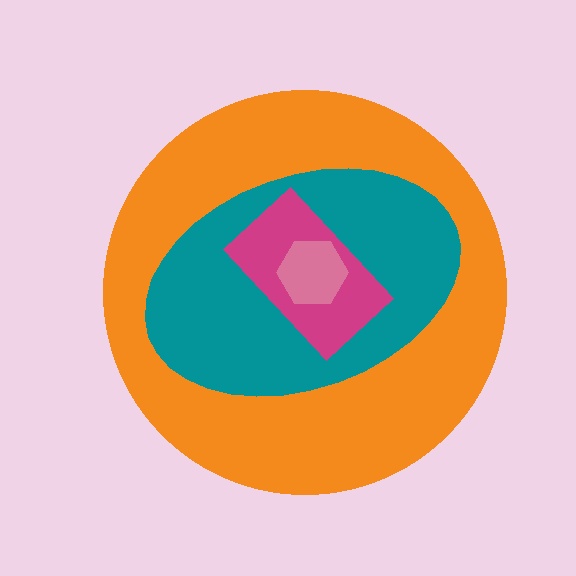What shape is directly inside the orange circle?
The teal ellipse.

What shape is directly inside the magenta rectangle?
The pink hexagon.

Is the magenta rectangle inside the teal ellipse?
Yes.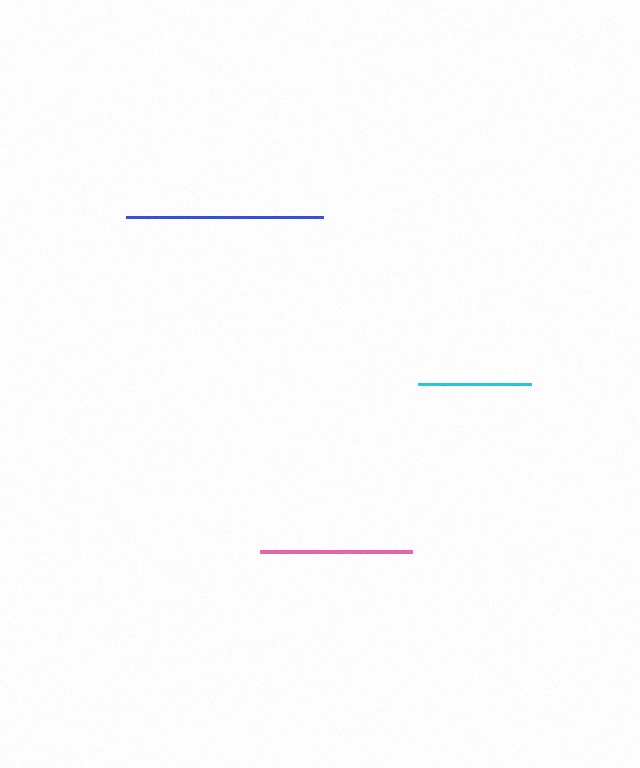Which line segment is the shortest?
The cyan line is the shortest at approximately 113 pixels.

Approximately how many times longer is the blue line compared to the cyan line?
The blue line is approximately 1.7 times the length of the cyan line.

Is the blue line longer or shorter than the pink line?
The blue line is longer than the pink line.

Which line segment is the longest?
The blue line is the longest at approximately 197 pixels.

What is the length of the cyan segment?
The cyan segment is approximately 113 pixels long.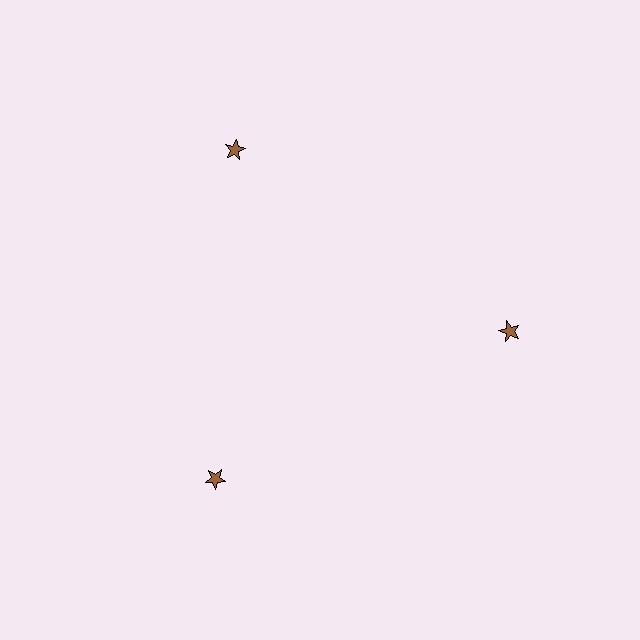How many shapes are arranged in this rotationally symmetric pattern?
There are 3 shapes, arranged in 3 groups of 1.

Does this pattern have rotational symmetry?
Yes, this pattern has 3-fold rotational symmetry. It looks the same after rotating 120 degrees around the center.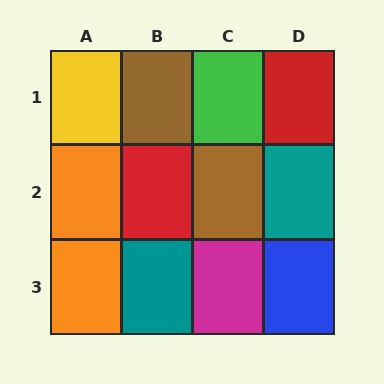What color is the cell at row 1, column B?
Brown.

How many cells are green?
1 cell is green.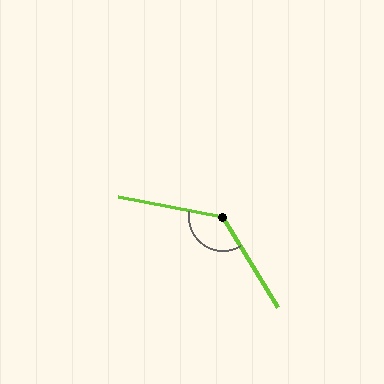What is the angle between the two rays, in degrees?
Approximately 132 degrees.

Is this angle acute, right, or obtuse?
It is obtuse.